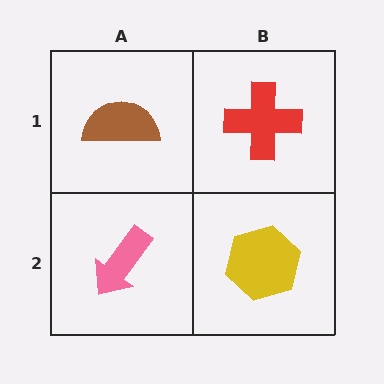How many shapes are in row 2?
2 shapes.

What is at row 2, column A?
A pink arrow.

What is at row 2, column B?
A yellow hexagon.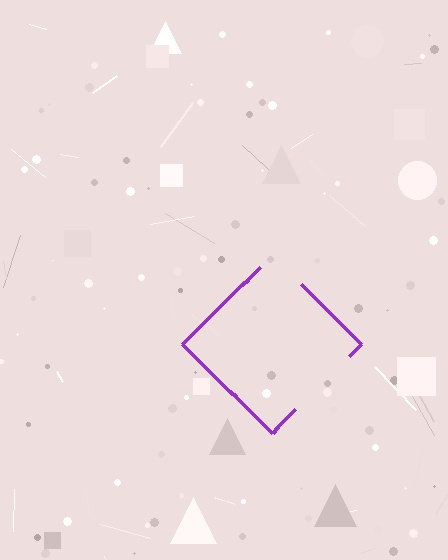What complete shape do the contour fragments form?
The contour fragments form a diamond.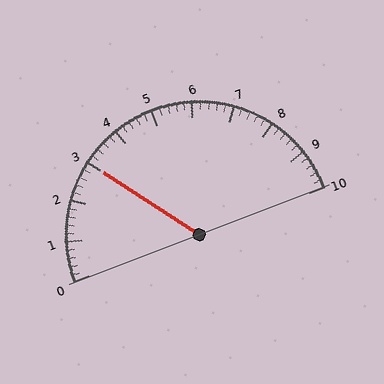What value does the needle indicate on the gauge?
The needle indicates approximately 3.0.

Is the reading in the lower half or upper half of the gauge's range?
The reading is in the lower half of the range (0 to 10).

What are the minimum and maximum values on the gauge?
The gauge ranges from 0 to 10.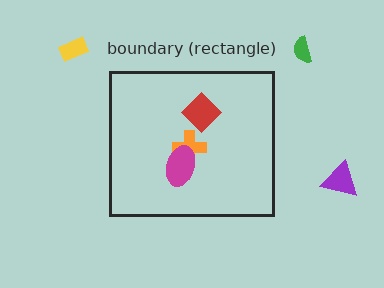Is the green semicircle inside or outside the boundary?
Outside.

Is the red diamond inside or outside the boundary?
Inside.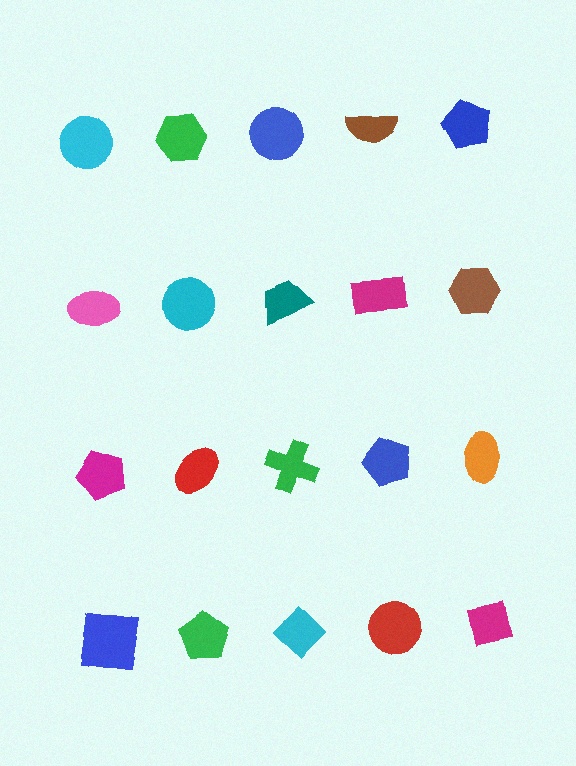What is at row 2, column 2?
A cyan circle.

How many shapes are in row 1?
5 shapes.